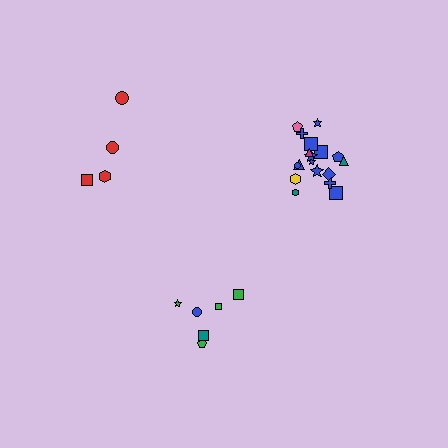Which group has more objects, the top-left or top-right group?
The top-right group.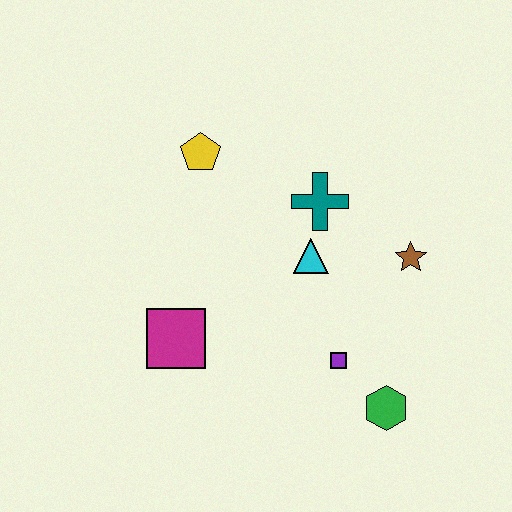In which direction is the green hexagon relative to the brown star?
The green hexagon is below the brown star.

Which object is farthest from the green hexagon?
The yellow pentagon is farthest from the green hexagon.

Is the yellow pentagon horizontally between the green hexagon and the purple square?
No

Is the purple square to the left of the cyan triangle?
No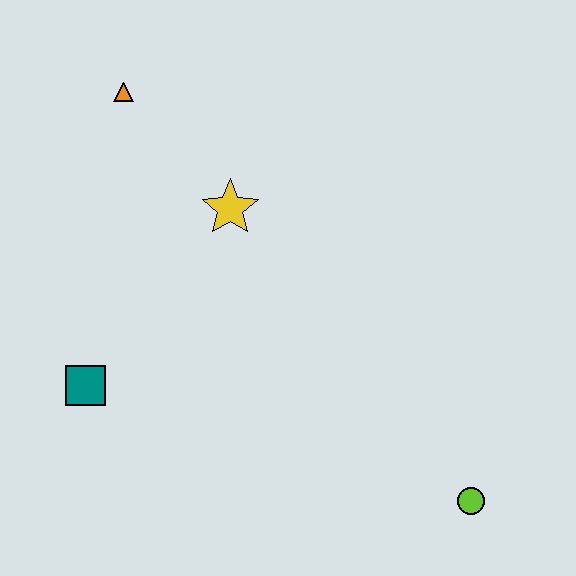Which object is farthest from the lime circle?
The orange triangle is farthest from the lime circle.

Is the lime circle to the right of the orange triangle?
Yes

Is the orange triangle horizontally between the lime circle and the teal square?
Yes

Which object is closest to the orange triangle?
The yellow star is closest to the orange triangle.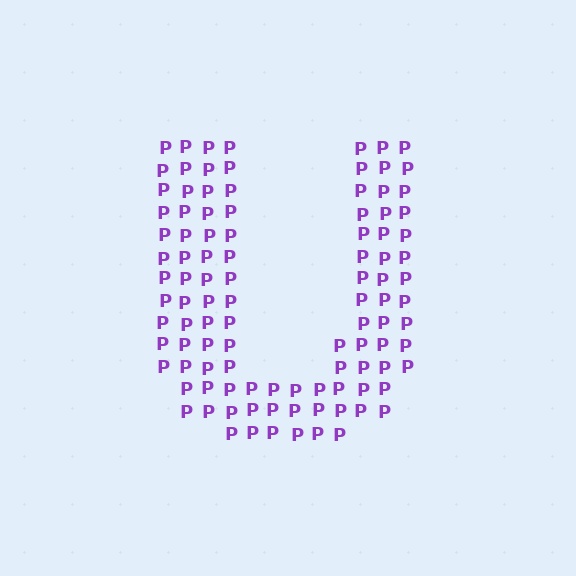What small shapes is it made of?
It is made of small letter P's.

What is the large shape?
The large shape is the letter U.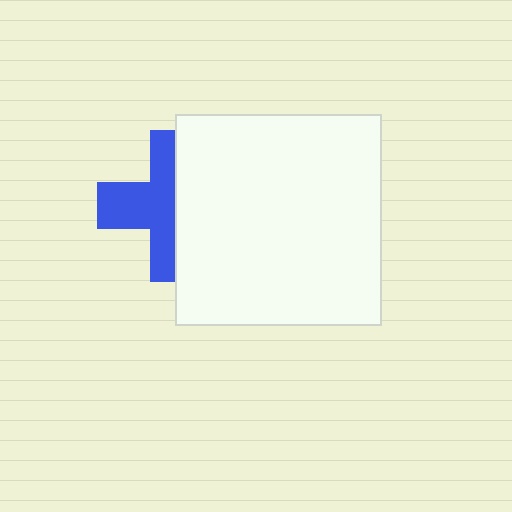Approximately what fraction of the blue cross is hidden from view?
Roughly 47% of the blue cross is hidden behind the white rectangle.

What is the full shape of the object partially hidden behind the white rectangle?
The partially hidden object is a blue cross.